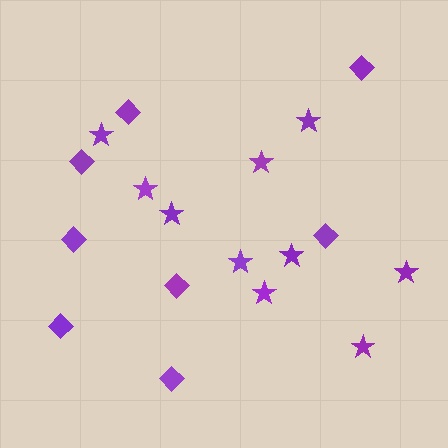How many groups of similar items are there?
There are 2 groups: one group of diamonds (8) and one group of stars (10).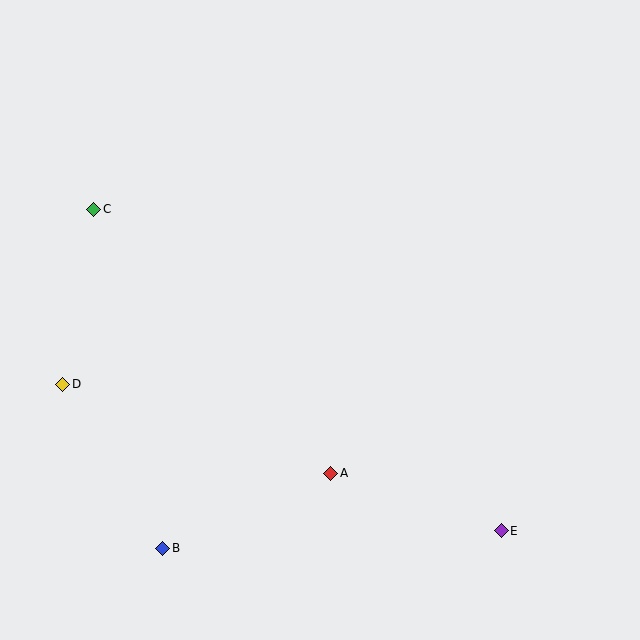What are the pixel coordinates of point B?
Point B is at (163, 548).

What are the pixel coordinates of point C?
Point C is at (94, 209).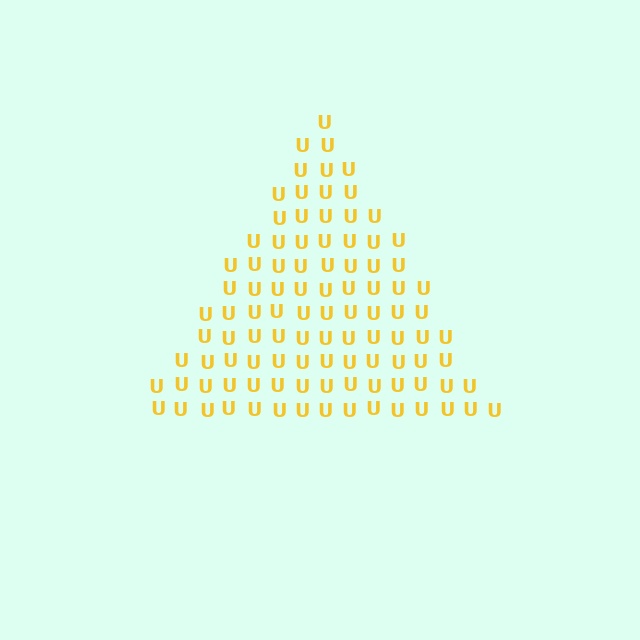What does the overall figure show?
The overall figure shows a triangle.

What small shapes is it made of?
It is made of small letter U's.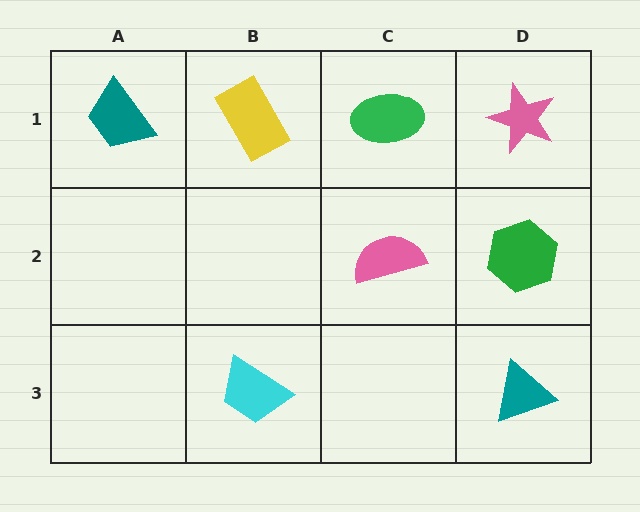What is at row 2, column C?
A pink semicircle.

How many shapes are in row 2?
2 shapes.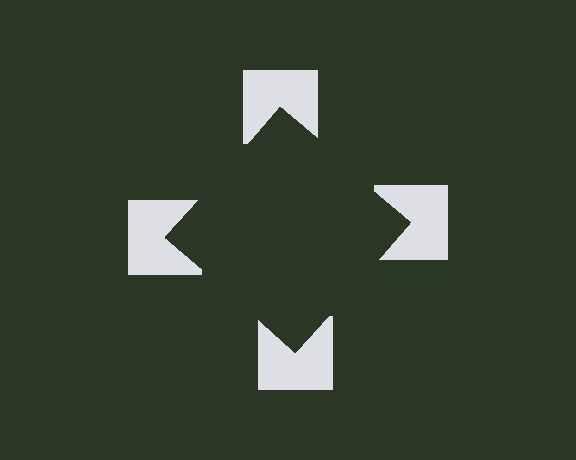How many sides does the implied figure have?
4 sides.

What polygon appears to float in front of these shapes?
An illusory square — its edges are inferred from the aligned wedge cuts in the notched squares, not physically drawn.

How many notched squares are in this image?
There are 4 — one at each vertex of the illusory square.